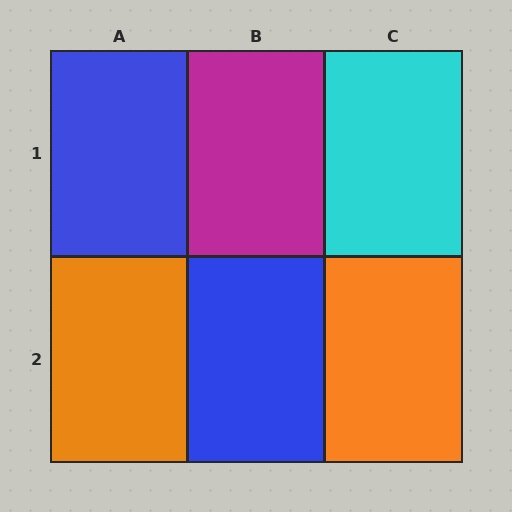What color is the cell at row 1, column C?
Cyan.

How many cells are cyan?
1 cell is cyan.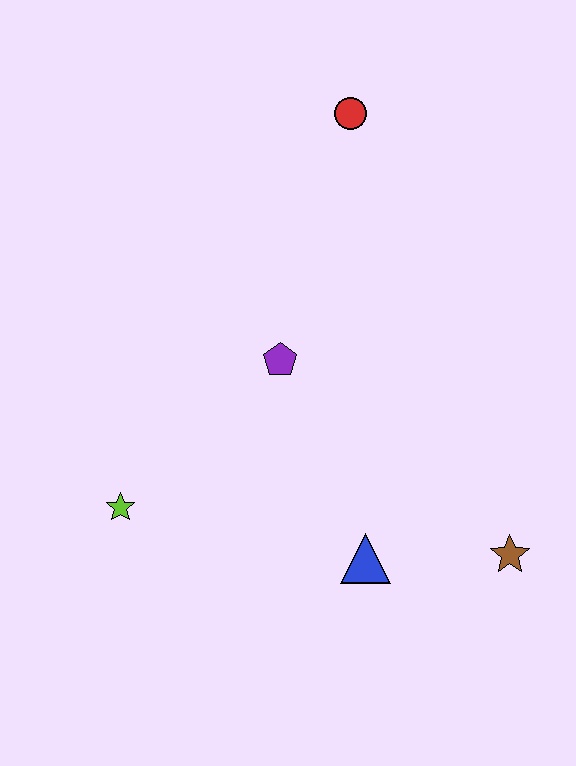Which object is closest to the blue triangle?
The brown star is closest to the blue triangle.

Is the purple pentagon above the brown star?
Yes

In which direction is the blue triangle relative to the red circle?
The blue triangle is below the red circle.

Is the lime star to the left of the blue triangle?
Yes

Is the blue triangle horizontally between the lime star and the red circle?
No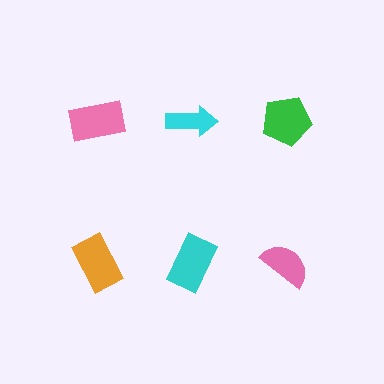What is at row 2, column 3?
A pink semicircle.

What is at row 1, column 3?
A green pentagon.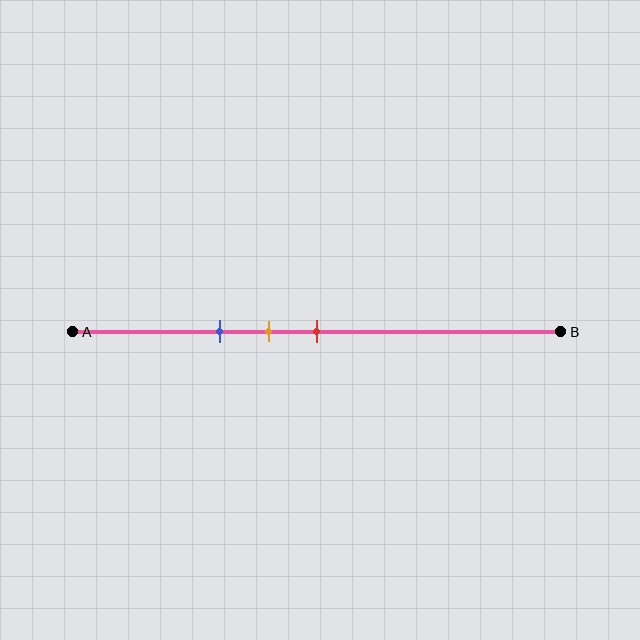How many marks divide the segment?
There are 3 marks dividing the segment.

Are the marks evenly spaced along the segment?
Yes, the marks are approximately evenly spaced.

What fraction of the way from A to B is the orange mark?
The orange mark is approximately 40% (0.4) of the way from A to B.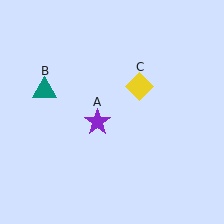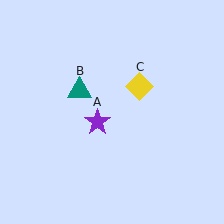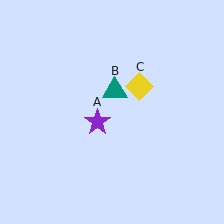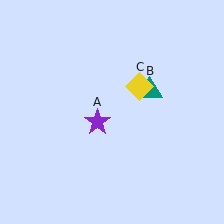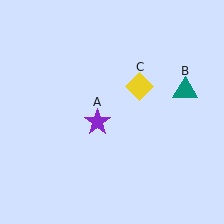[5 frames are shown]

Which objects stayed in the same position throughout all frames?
Purple star (object A) and yellow diamond (object C) remained stationary.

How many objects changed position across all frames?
1 object changed position: teal triangle (object B).